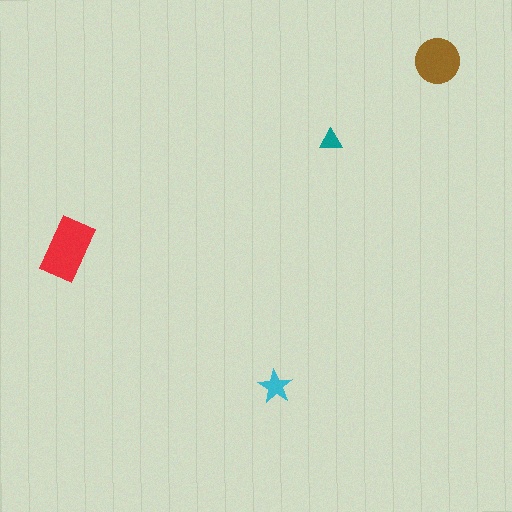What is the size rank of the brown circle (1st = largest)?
2nd.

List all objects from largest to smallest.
The red rectangle, the brown circle, the cyan star, the teal triangle.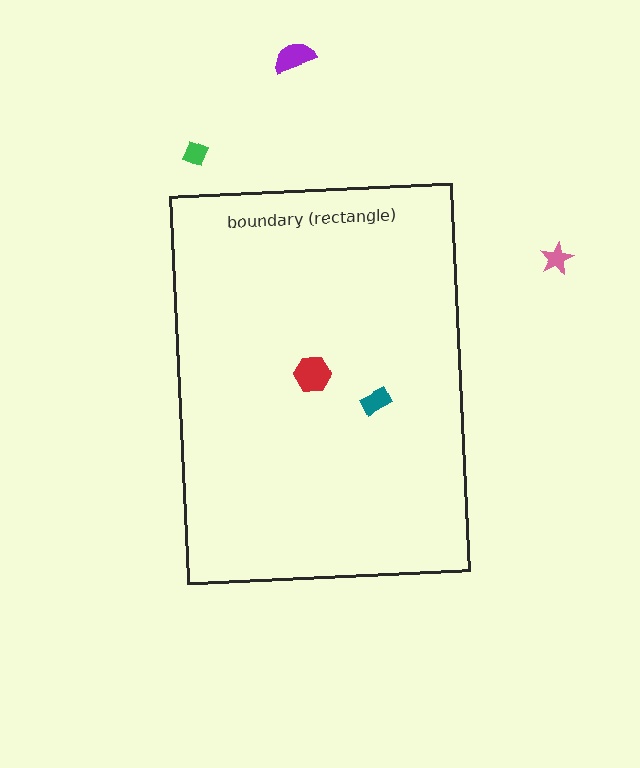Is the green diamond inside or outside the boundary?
Outside.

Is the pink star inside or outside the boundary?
Outside.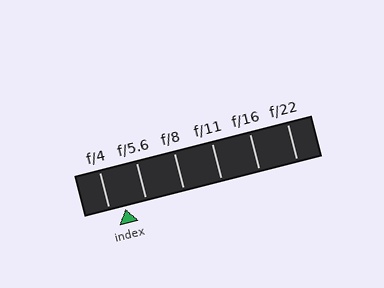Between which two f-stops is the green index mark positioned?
The index mark is between f/4 and f/5.6.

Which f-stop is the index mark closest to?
The index mark is closest to f/4.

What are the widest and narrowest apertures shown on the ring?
The widest aperture shown is f/4 and the narrowest is f/22.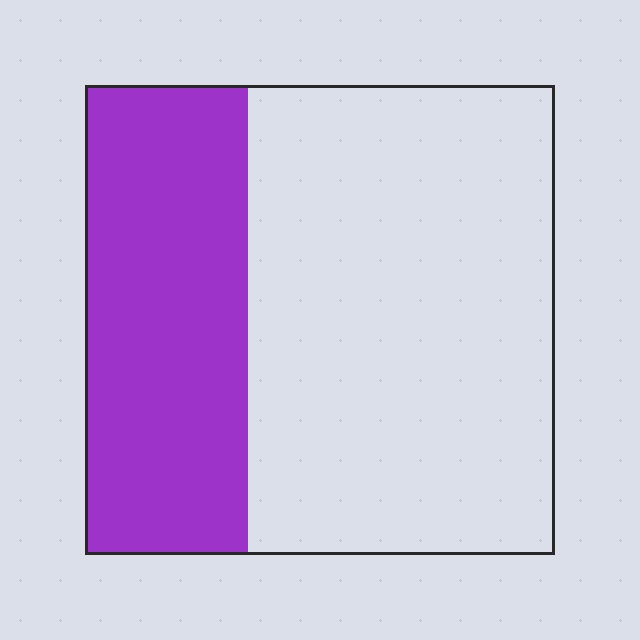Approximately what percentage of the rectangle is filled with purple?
Approximately 35%.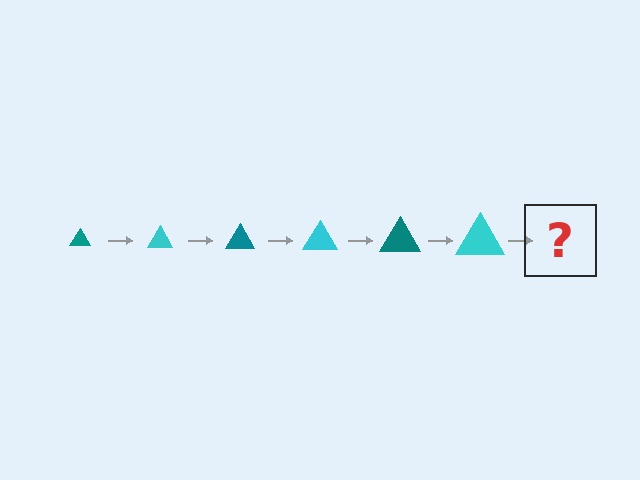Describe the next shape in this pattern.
It should be a teal triangle, larger than the previous one.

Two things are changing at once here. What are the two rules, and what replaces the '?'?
The two rules are that the triangle grows larger each step and the color cycles through teal and cyan. The '?' should be a teal triangle, larger than the previous one.